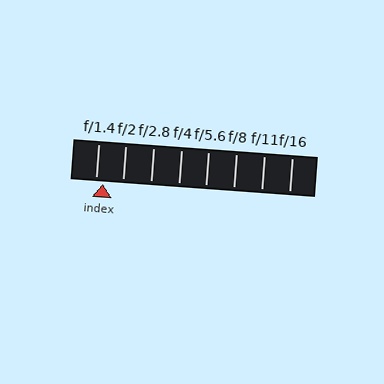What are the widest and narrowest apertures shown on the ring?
The widest aperture shown is f/1.4 and the narrowest is f/16.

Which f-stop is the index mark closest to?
The index mark is closest to f/1.4.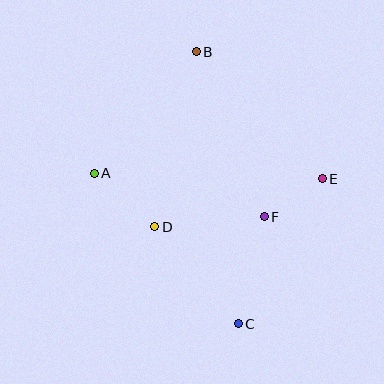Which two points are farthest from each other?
Points B and C are farthest from each other.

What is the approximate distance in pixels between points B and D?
The distance between B and D is approximately 180 pixels.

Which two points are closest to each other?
Points E and F are closest to each other.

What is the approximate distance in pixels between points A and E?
The distance between A and E is approximately 228 pixels.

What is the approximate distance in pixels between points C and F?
The distance between C and F is approximately 110 pixels.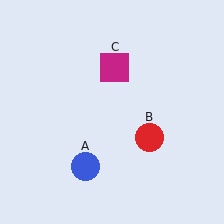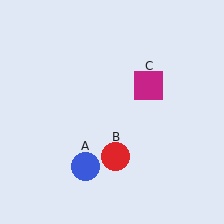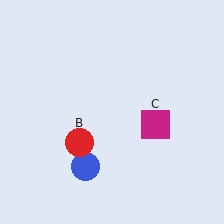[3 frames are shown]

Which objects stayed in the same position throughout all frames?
Blue circle (object A) remained stationary.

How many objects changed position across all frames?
2 objects changed position: red circle (object B), magenta square (object C).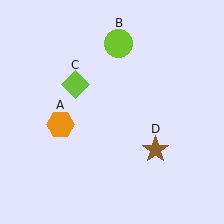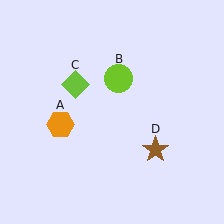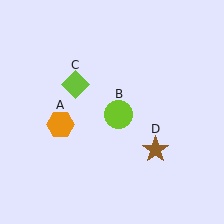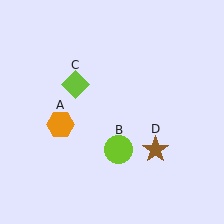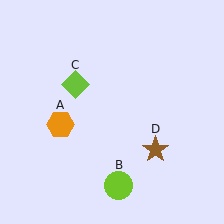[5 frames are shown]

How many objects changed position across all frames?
1 object changed position: lime circle (object B).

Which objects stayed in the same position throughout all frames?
Orange hexagon (object A) and lime diamond (object C) and brown star (object D) remained stationary.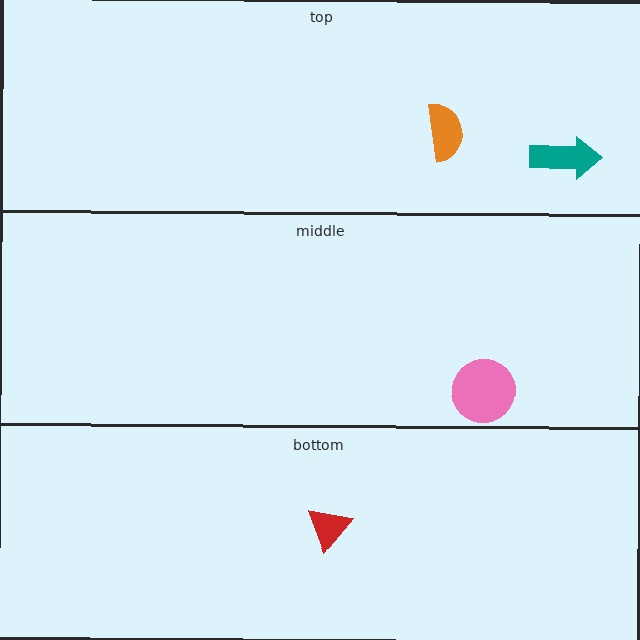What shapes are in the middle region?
The pink circle.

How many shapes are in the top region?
2.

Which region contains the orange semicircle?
The top region.